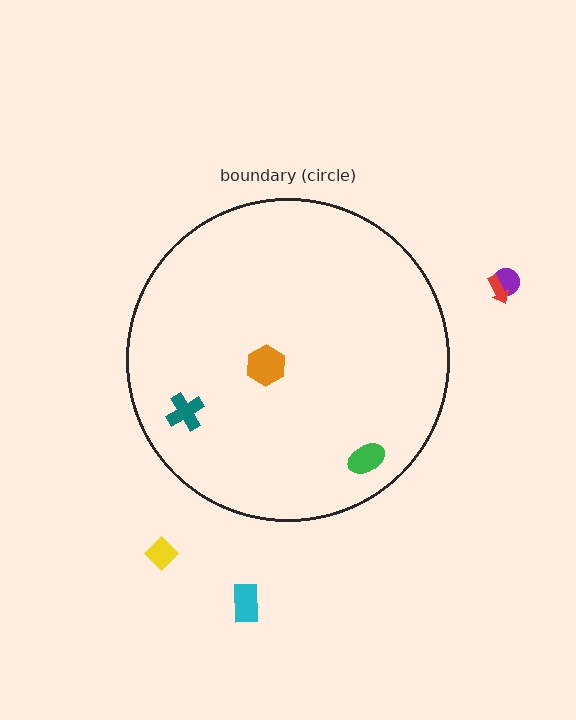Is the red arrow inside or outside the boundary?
Outside.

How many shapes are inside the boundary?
3 inside, 4 outside.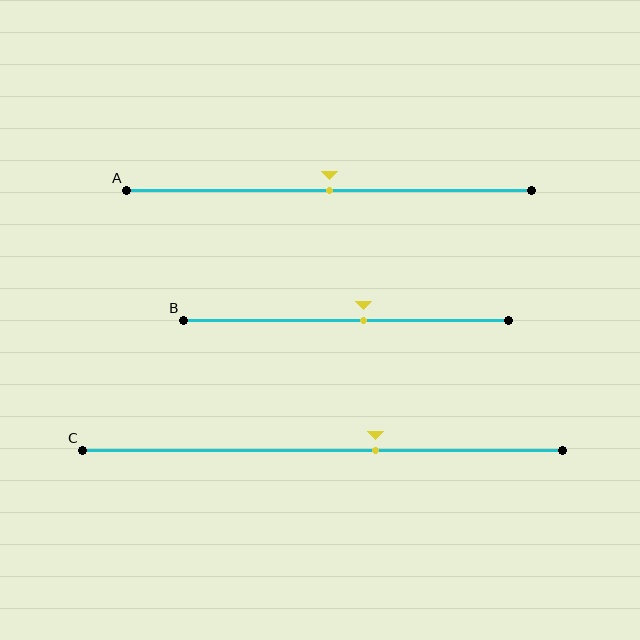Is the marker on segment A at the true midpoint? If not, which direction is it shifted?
Yes, the marker on segment A is at the true midpoint.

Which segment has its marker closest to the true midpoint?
Segment A has its marker closest to the true midpoint.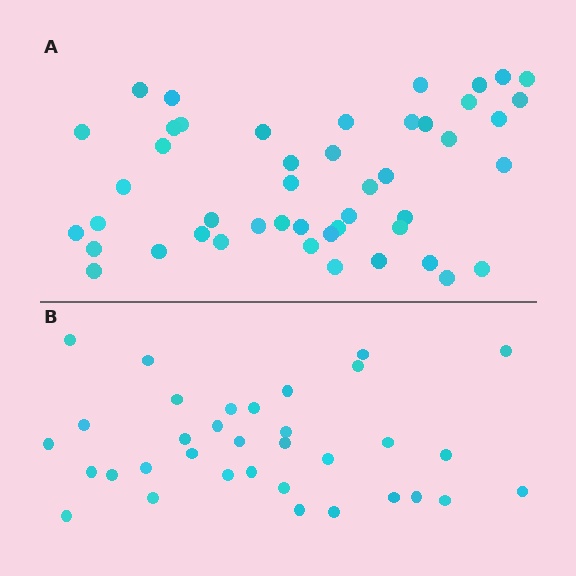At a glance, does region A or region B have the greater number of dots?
Region A (the top region) has more dots.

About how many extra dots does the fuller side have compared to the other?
Region A has approximately 15 more dots than region B.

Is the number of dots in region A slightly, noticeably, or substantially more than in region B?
Region A has noticeably more, but not dramatically so. The ratio is roughly 1.4 to 1.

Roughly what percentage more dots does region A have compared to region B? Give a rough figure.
About 40% more.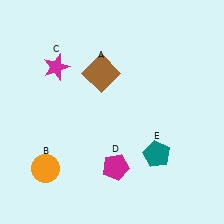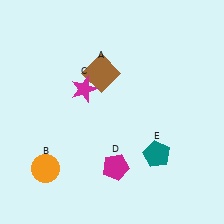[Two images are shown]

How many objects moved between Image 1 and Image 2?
1 object moved between the two images.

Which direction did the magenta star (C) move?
The magenta star (C) moved right.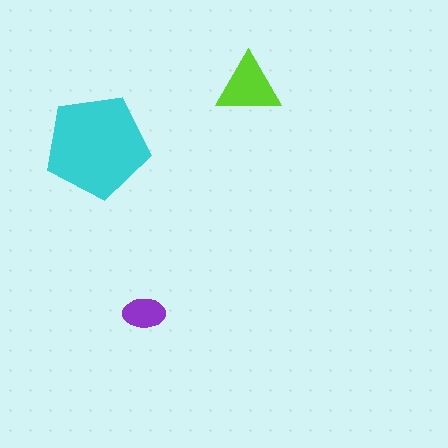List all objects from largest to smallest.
The cyan pentagon, the lime triangle, the purple ellipse.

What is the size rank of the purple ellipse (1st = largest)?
3rd.